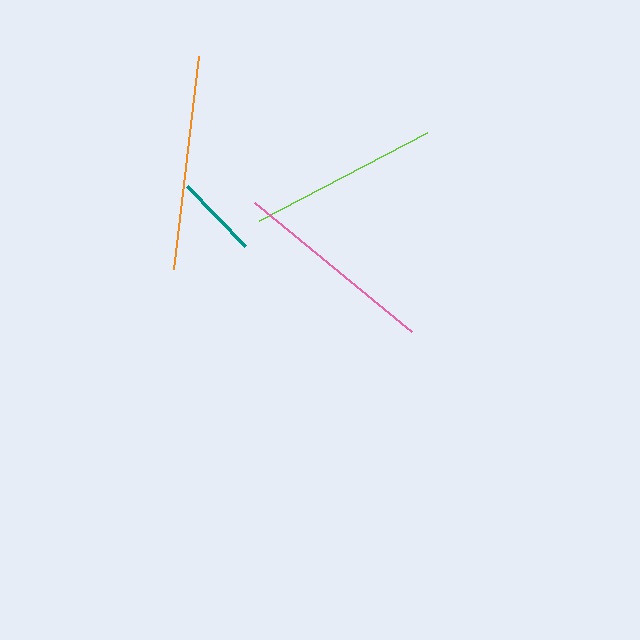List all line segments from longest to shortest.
From longest to shortest: orange, pink, lime, teal.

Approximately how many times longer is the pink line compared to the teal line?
The pink line is approximately 2.4 times the length of the teal line.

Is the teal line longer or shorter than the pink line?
The pink line is longer than the teal line.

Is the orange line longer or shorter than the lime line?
The orange line is longer than the lime line.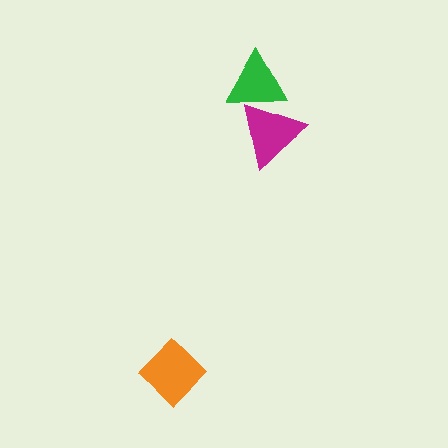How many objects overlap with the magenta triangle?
1 object overlaps with the magenta triangle.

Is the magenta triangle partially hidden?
Yes, it is partially covered by another shape.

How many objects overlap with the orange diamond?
0 objects overlap with the orange diamond.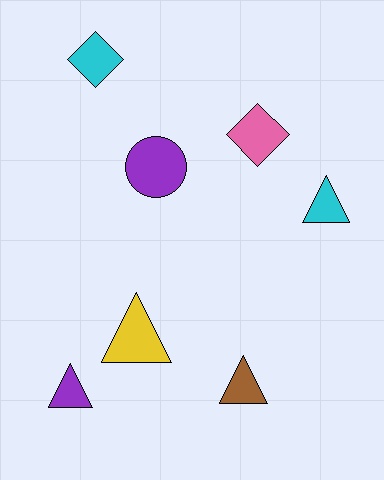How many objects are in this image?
There are 7 objects.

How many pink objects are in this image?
There is 1 pink object.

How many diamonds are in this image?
There are 2 diamonds.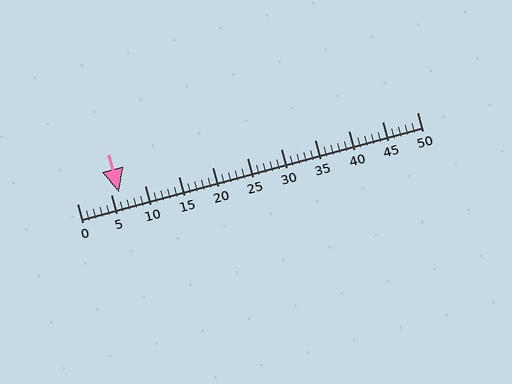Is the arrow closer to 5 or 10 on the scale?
The arrow is closer to 5.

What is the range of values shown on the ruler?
The ruler shows values from 0 to 50.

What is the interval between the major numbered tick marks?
The major tick marks are spaced 5 units apart.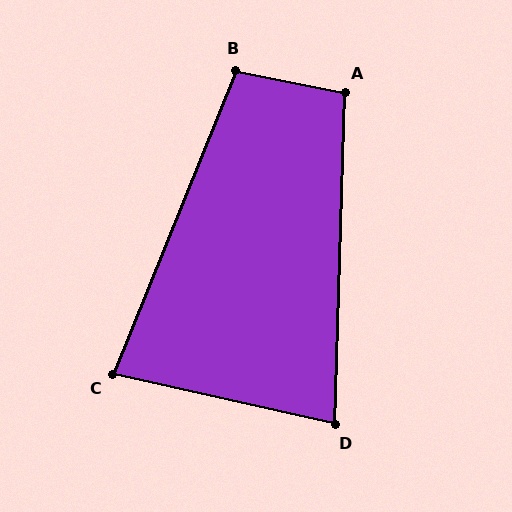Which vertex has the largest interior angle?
B, at approximately 101 degrees.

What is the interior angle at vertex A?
Approximately 99 degrees (obtuse).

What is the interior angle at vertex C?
Approximately 81 degrees (acute).